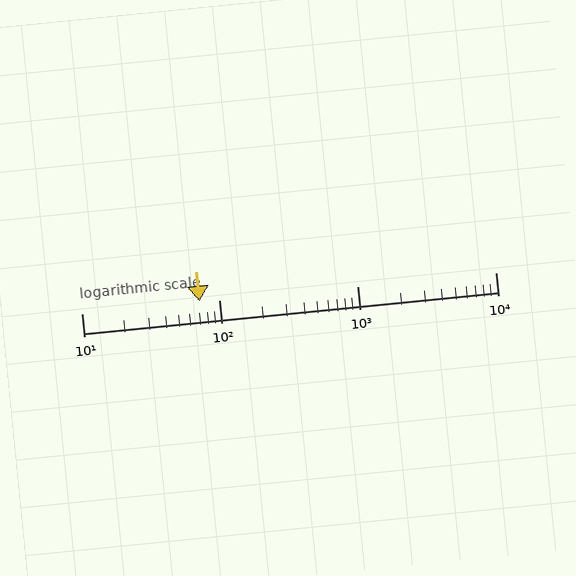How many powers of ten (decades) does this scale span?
The scale spans 3 decades, from 10 to 10000.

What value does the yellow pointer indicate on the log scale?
The pointer indicates approximately 71.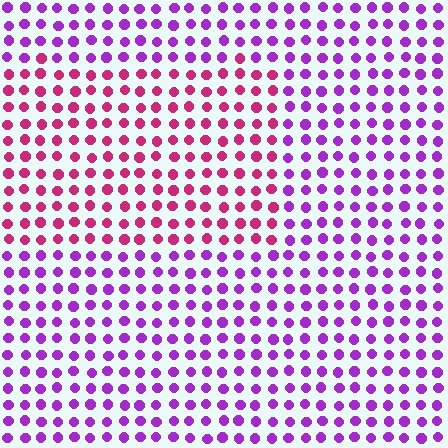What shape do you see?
I see a rectangle.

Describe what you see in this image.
The image is filled with small purple elements in a uniform arrangement. A rectangle-shaped region is visible where the elements are tinted to a slightly different hue, forming a subtle color boundary.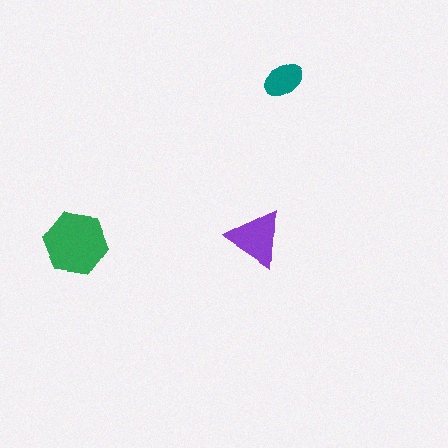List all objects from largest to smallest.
The green hexagon, the purple triangle, the teal ellipse.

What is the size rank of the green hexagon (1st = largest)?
1st.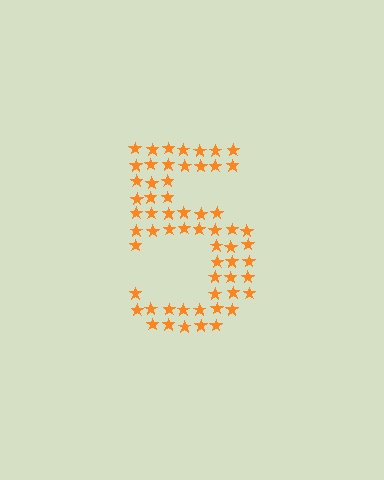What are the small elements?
The small elements are stars.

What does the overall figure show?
The overall figure shows the digit 5.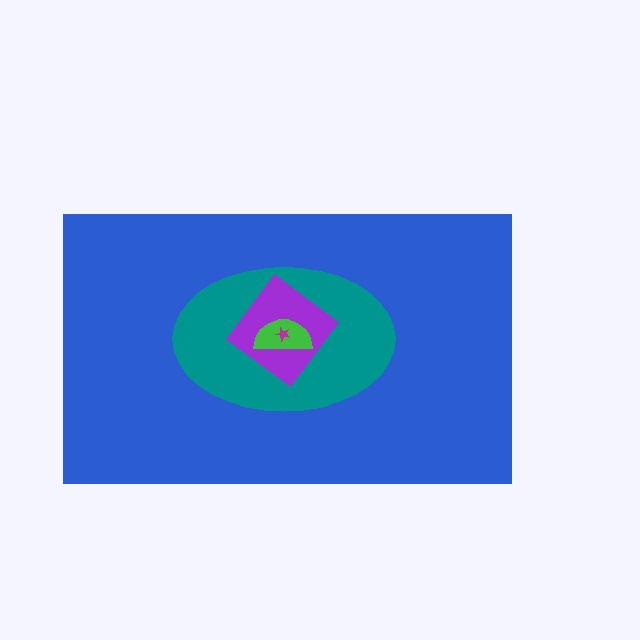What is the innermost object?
The magenta star.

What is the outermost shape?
The blue rectangle.